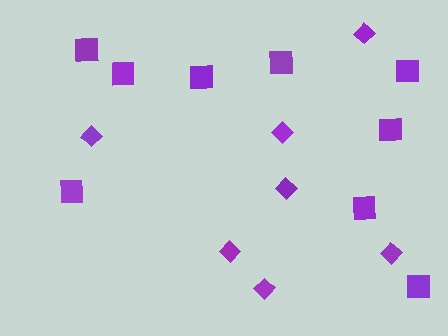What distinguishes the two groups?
There are 2 groups: one group of squares (9) and one group of diamonds (7).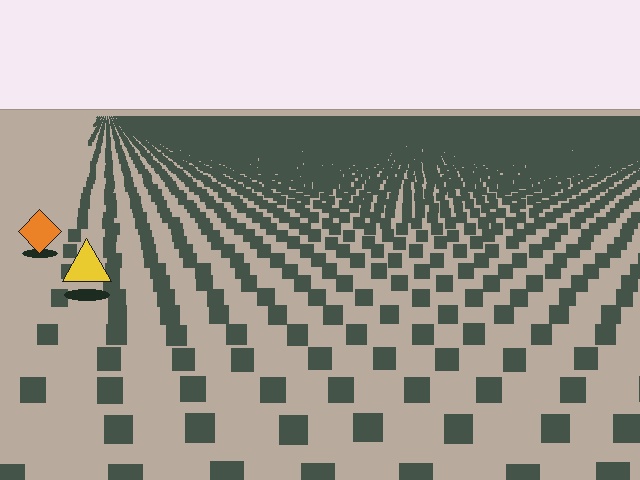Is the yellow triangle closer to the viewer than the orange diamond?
Yes. The yellow triangle is closer — you can tell from the texture gradient: the ground texture is coarser near it.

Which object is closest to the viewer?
The yellow triangle is closest. The texture marks near it are larger and more spread out.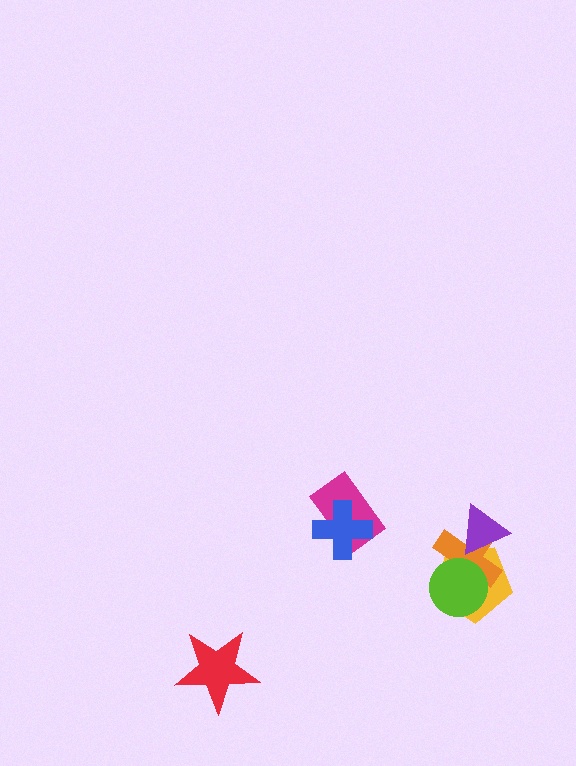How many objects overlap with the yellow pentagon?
3 objects overlap with the yellow pentagon.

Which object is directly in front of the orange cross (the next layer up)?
The purple triangle is directly in front of the orange cross.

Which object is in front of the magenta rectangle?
The blue cross is in front of the magenta rectangle.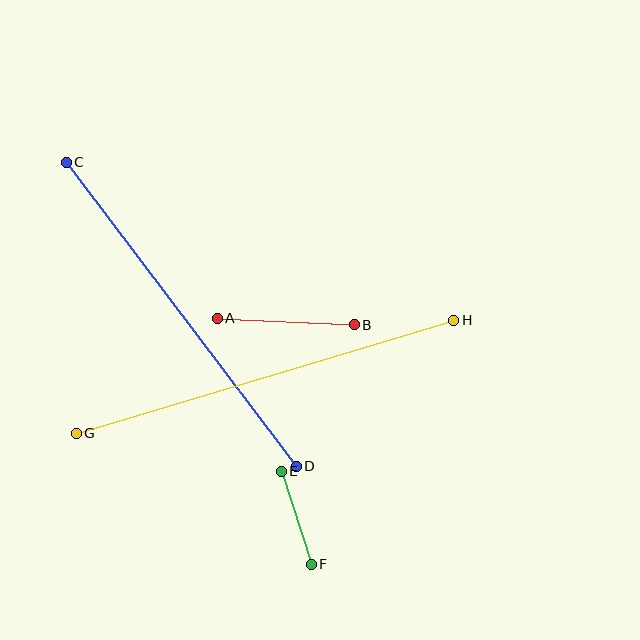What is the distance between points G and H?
The distance is approximately 394 pixels.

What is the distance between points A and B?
The distance is approximately 137 pixels.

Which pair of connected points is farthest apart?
Points G and H are farthest apart.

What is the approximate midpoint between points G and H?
The midpoint is at approximately (265, 377) pixels.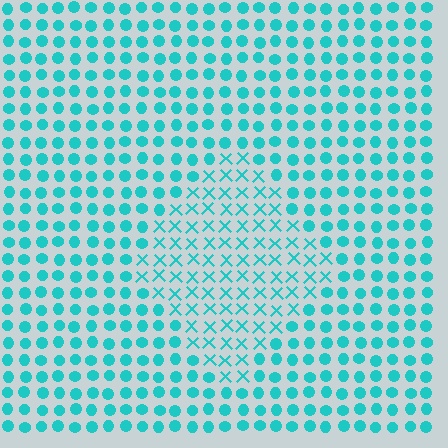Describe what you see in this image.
The image is filled with small cyan elements arranged in a uniform grid. A diamond-shaped region contains X marks, while the surrounding area contains circles. The boundary is defined purely by the change in element shape.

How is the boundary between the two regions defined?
The boundary is defined by a change in element shape: X marks inside vs. circles outside. All elements share the same color and spacing.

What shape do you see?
I see a diamond.